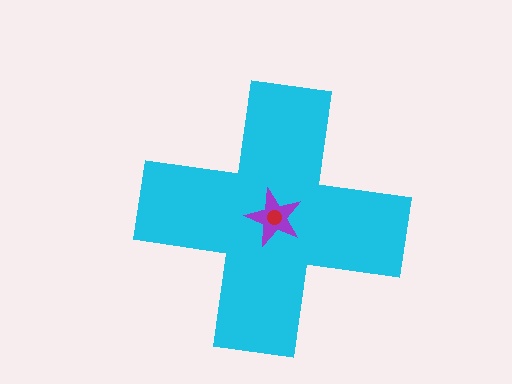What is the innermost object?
The red circle.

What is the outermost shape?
The cyan cross.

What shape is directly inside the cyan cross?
The purple star.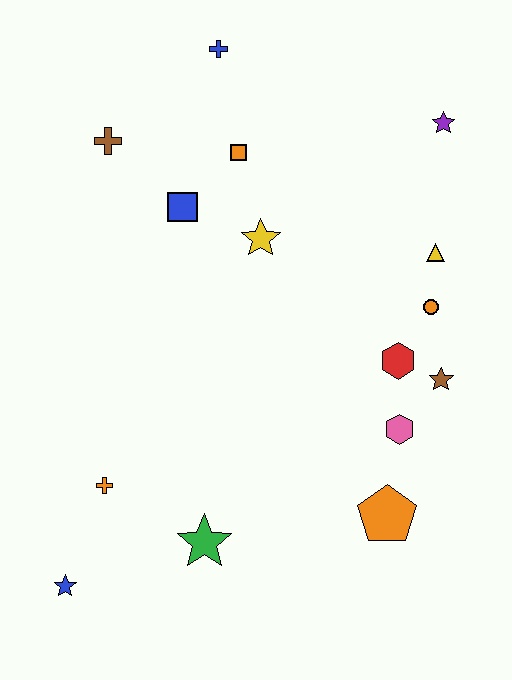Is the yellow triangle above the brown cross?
No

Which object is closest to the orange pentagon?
The pink hexagon is closest to the orange pentagon.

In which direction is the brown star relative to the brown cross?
The brown star is to the right of the brown cross.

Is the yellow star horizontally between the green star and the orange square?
No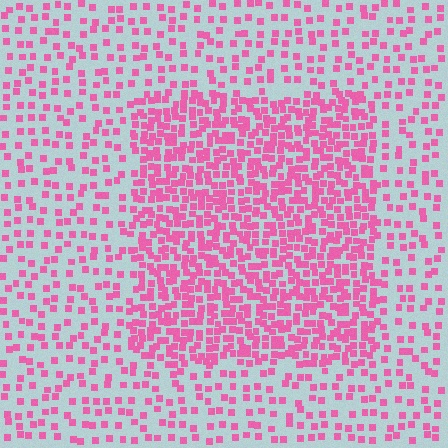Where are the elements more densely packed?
The elements are more densely packed inside the rectangle boundary.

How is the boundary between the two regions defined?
The boundary is defined by a change in element density (approximately 2.4x ratio). All elements are the same color, size, and shape.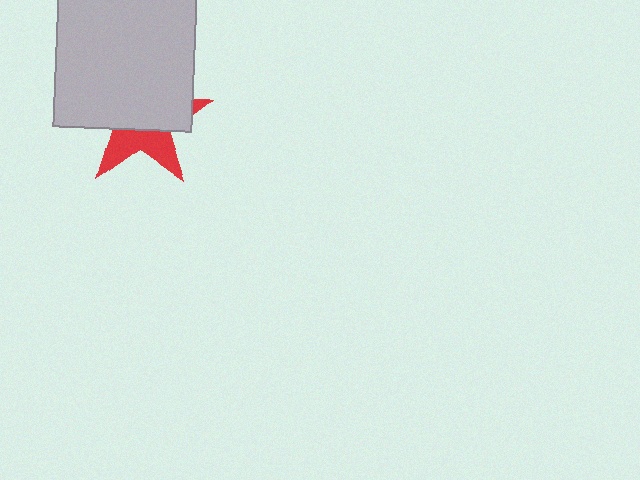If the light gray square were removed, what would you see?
You would see the complete red star.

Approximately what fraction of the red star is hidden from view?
Roughly 62% of the red star is hidden behind the light gray square.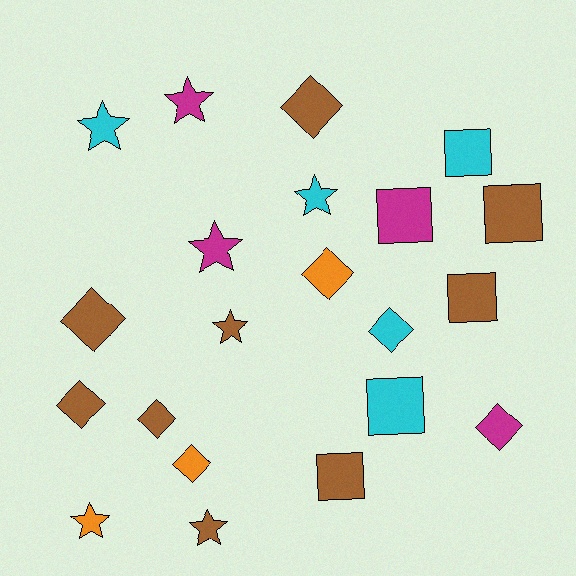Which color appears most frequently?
Brown, with 9 objects.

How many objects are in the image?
There are 21 objects.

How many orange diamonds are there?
There are 2 orange diamonds.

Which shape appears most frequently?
Diamond, with 8 objects.